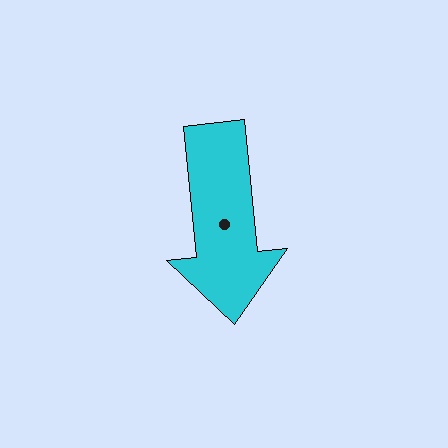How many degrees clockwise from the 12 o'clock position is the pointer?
Approximately 174 degrees.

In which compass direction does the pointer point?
South.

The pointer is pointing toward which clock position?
Roughly 6 o'clock.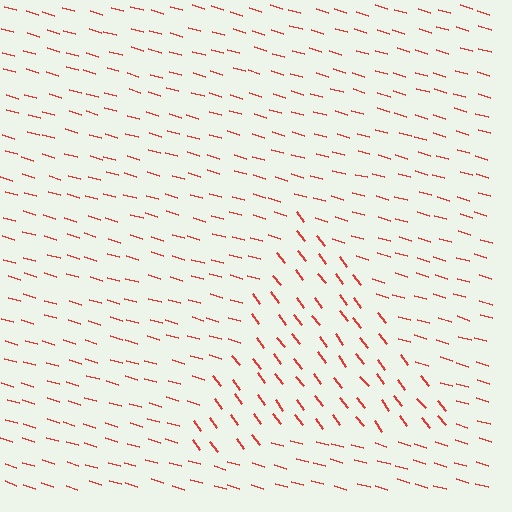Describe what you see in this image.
The image is filled with small red line segments. A triangle region in the image has lines oriented differently from the surrounding lines, creating a visible texture boundary.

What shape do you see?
I see a triangle.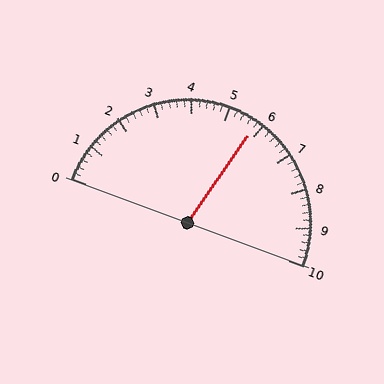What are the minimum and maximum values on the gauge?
The gauge ranges from 0 to 10.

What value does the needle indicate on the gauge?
The needle indicates approximately 5.8.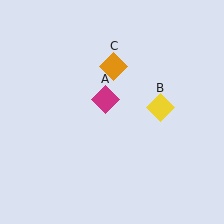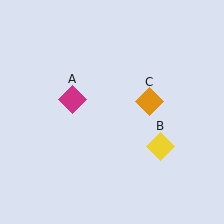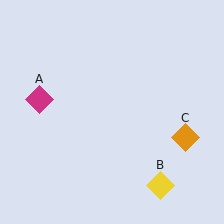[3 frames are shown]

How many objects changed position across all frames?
3 objects changed position: magenta diamond (object A), yellow diamond (object B), orange diamond (object C).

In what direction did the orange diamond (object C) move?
The orange diamond (object C) moved down and to the right.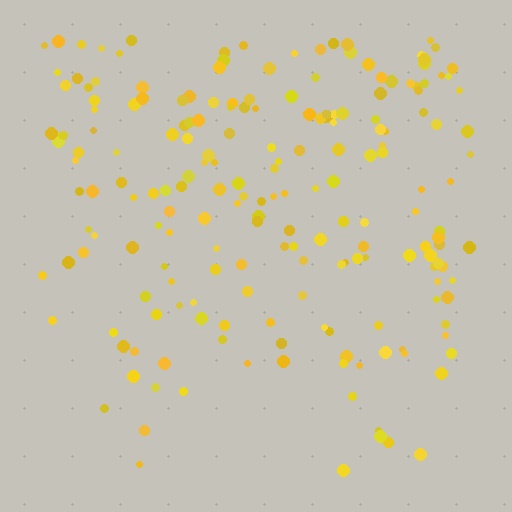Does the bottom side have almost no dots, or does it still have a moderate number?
Still a moderate number, just noticeably fewer than the top.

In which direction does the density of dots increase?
From bottom to top, with the top side densest.